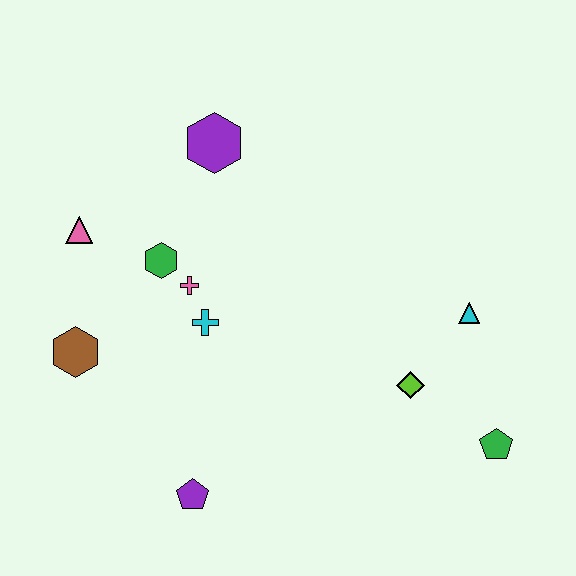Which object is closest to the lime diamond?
The cyan triangle is closest to the lime diamond.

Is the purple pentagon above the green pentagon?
No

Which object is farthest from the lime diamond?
The pink triangle is farthest from the lime diamond.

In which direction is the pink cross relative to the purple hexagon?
The pink cross is below the purple hexagon.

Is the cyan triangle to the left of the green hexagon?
No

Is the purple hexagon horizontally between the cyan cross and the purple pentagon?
No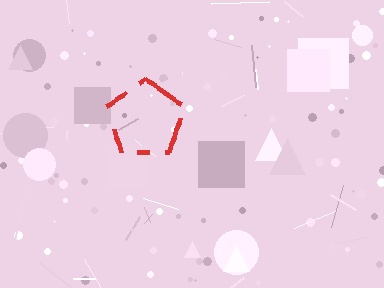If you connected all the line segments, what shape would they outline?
They would outline a pentagon.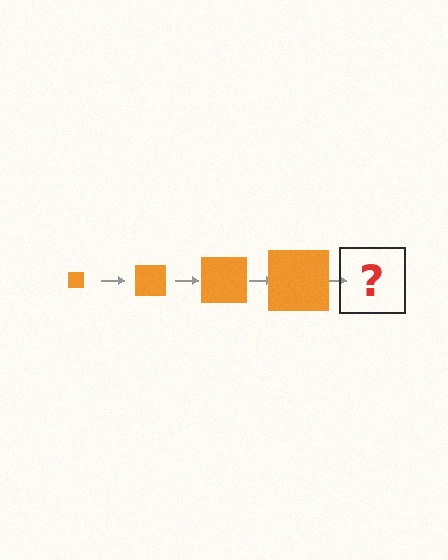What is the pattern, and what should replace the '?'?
The pattern is that the square gets progressively larger each step. The '?' should be an orange square, larger than the previous one.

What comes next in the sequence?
The next element should be an orange square, larger than the previous one.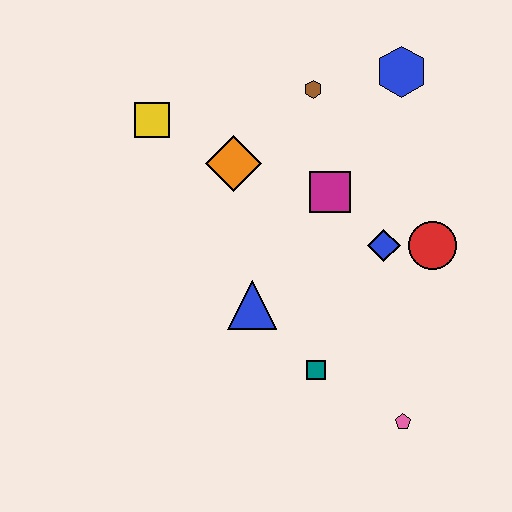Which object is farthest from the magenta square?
The pink pentagon is farthest from the magenta square.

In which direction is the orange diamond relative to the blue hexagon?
The orange diamond is to the left of the blue hexagon.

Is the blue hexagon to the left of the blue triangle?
No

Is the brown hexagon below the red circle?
No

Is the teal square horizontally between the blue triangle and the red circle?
Yes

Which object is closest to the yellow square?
The orange diamond is closest to the yellow square.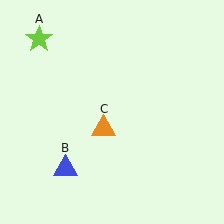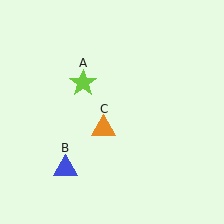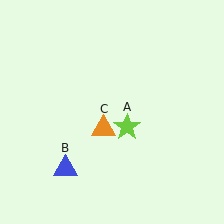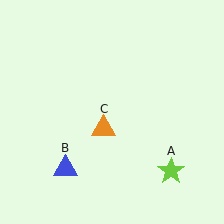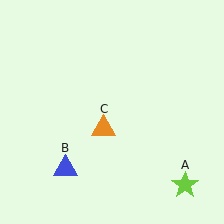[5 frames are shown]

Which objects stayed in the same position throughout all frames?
Blue triangle (object B) and orange triangle (object C) remained stationary.